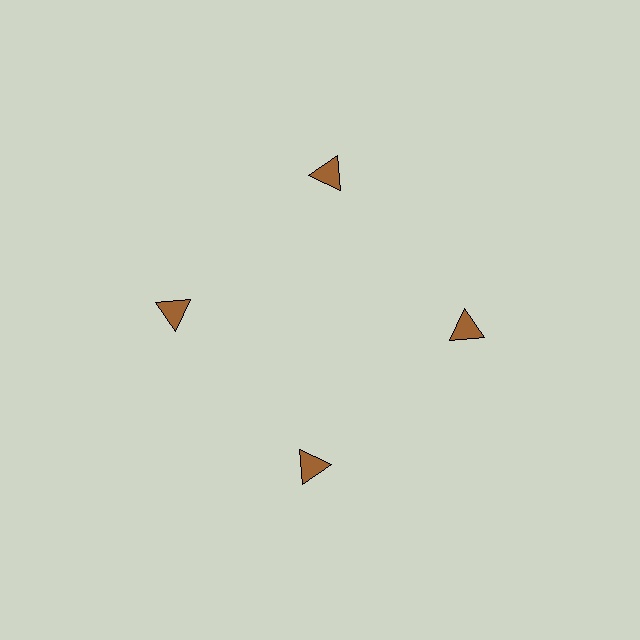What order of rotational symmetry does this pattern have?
This pattern has 4-fold rotational symmetry.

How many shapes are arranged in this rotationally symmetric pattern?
There are 4 shapes, arranged in 4 groups of 1.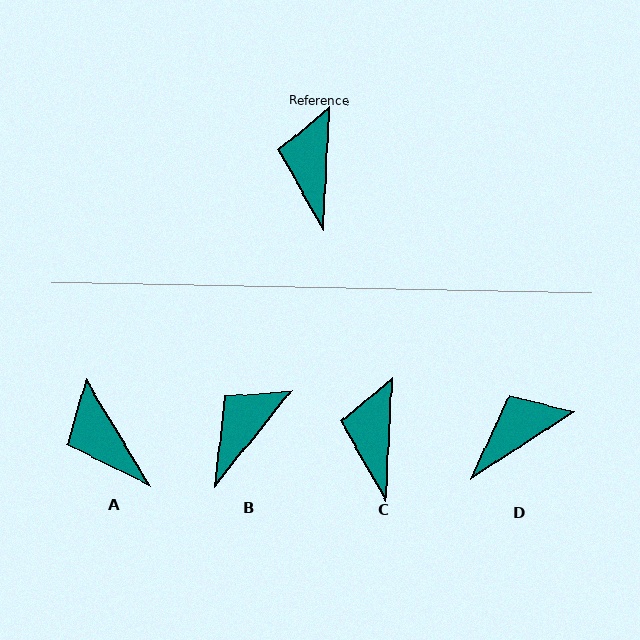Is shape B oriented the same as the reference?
No, it is off by about 36 degrees.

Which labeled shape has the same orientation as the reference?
C.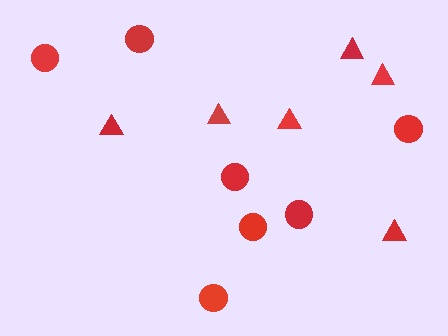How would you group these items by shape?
There are 2 groups: one group of triangles (6) and one group of circles (7).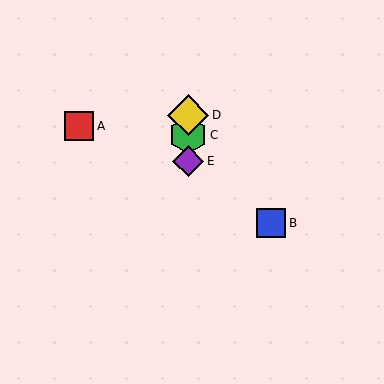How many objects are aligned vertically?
3 objects (C, D, E) are aligned vertically.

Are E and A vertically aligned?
No, E is at x≈188 and A is at x≈79.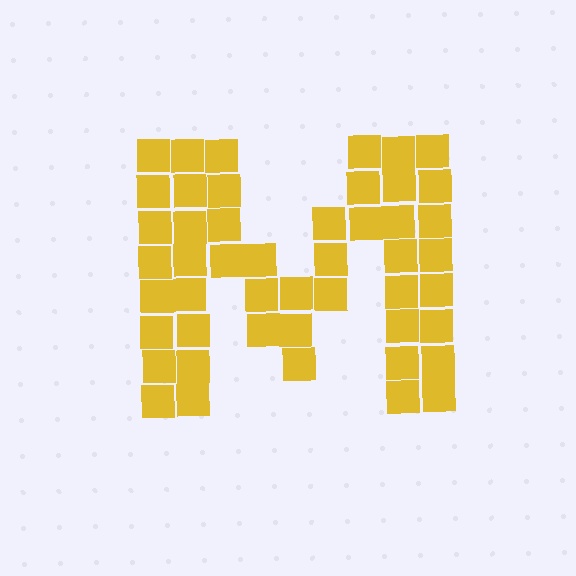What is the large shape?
The large shape is the letter M.